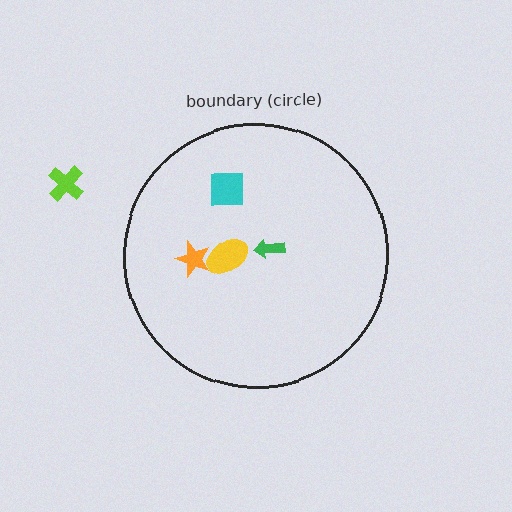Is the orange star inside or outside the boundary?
Inside.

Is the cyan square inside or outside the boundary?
Inside.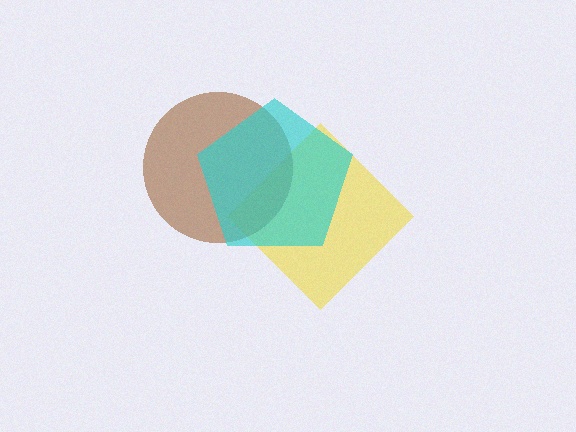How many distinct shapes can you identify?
There are 3 distinct shapes: a yellow diamond, a brown circle, a cyan pentagon.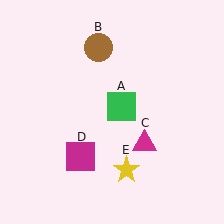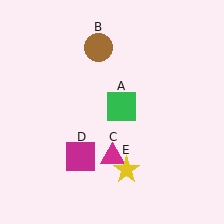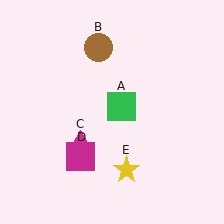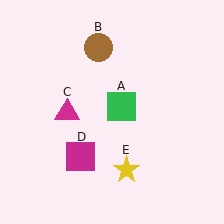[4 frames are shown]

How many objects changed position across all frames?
1 object changed position: magenta triangle (object C).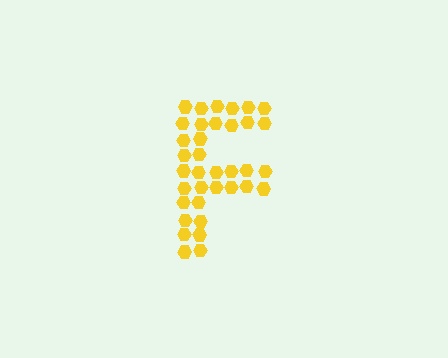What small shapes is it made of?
It is made of small hexagons.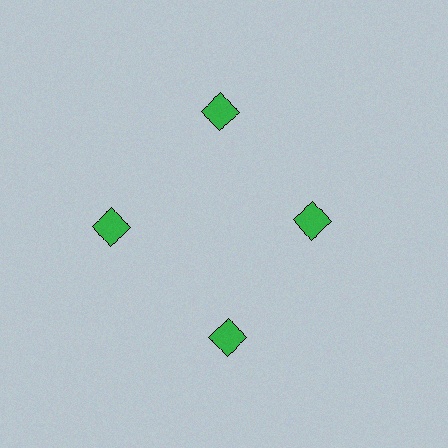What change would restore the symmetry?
The symmetry would be restored by moving it outward, back onto the ring so that all 4 squares sit at equal angles and equal distance from the center.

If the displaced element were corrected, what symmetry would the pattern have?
It would have 4-fold rotational symmetry — the pattern would map onto itself every 90 degrees.